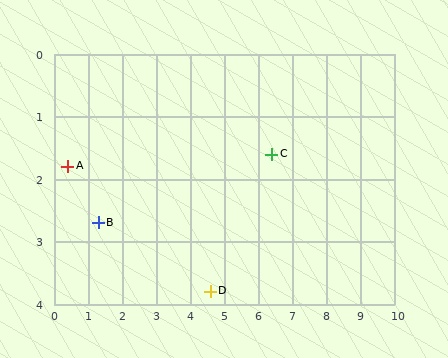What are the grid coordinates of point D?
Point D is at approximately (4.6, 3.8).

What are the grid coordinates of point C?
Point C is at approximately (6.4, 1.6).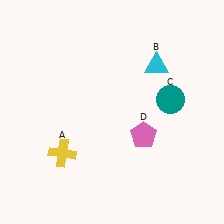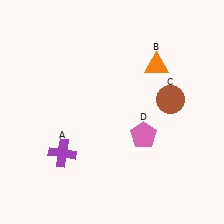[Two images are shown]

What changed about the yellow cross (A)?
In Image 1, A is yellow. In Image 2, it changed to purple.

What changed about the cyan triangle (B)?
In Image 1, B is cyan. In Image 2, it changed to orange.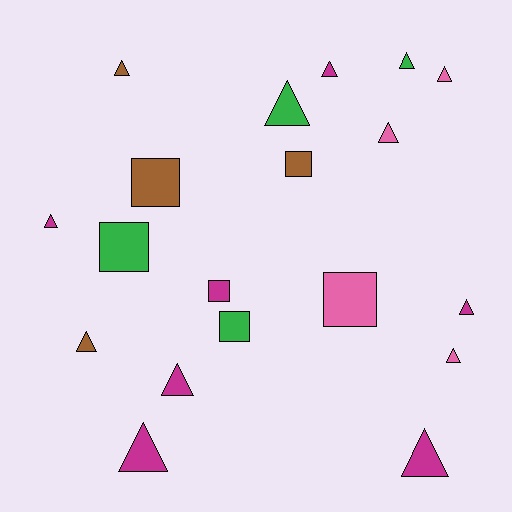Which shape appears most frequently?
Triangle, with 13 objects.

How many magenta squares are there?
There is 1 magenta square.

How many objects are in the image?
There are 19 objects.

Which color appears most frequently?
Magenta, with 7 objects.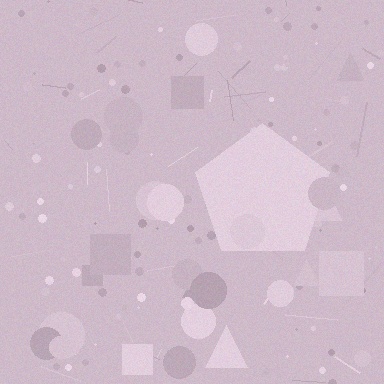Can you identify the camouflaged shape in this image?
The camouflaged shape is a pentagon.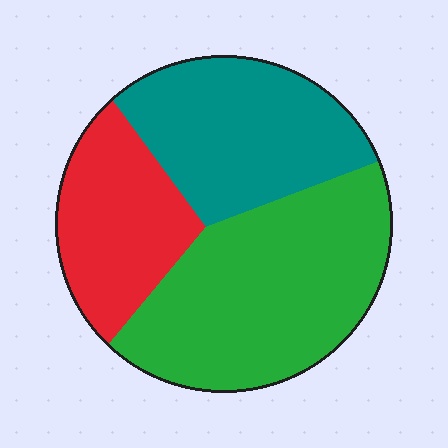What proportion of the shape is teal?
Teal covers 32% of the shape.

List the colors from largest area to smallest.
From largest to smallest: green, teal, red.